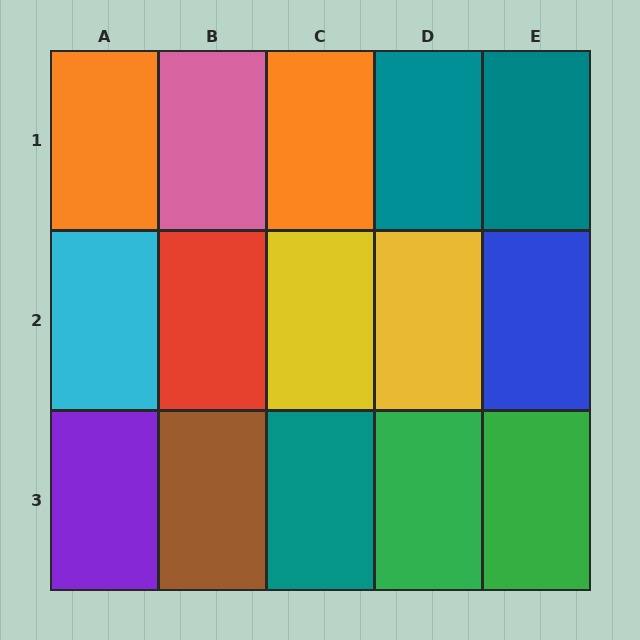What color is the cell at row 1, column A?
Orange.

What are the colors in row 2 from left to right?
Cyan, red, yellow, yellow, blue.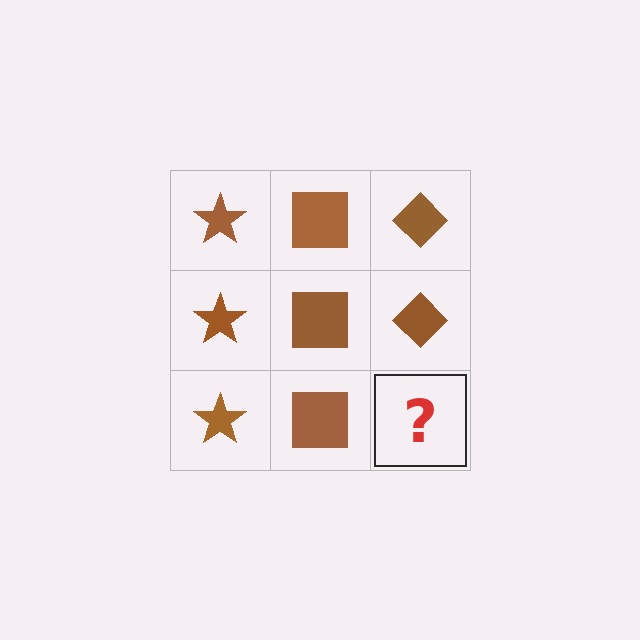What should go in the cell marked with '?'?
The missing cell should contain a brown diamond.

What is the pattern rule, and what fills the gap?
The rule is that each column has a consistent shape. The gap should be filled with a brown diamond.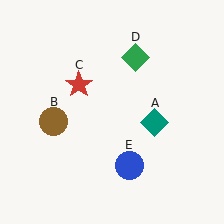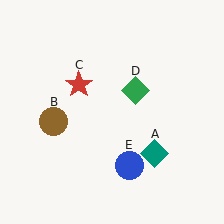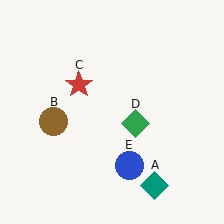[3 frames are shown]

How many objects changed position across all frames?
2 objects changed position: teal diamond (object A), green diamond (object D).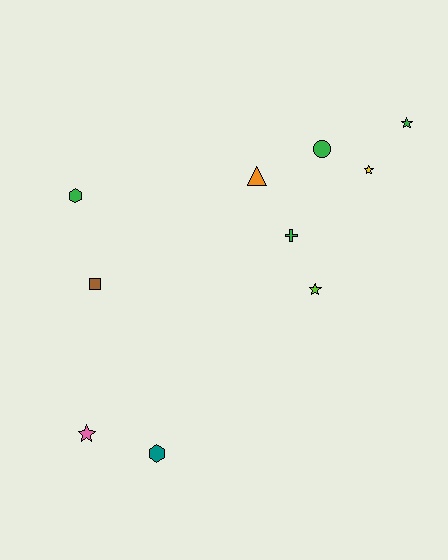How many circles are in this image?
There is 1 circle.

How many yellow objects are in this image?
There is 1 yellow object.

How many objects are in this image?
There are 10 objects.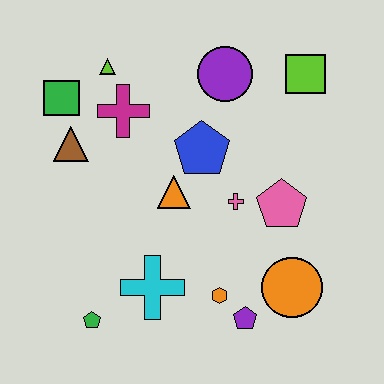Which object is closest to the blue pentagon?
The orange triangle is closest to the blue pentagon.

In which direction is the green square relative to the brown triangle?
The green square is above the brown triangle.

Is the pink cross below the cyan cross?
No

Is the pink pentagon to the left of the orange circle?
Yes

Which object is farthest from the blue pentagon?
The green pentagon is farthest from the blue pentagon.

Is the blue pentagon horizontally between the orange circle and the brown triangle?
Yes